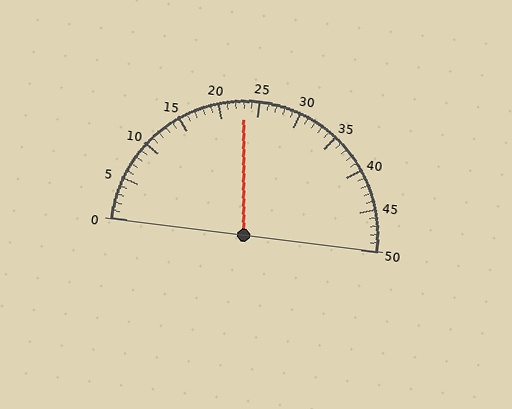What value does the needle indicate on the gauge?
The needle indicates approximately 23.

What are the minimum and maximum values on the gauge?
The gauge ranges from 0 to 50.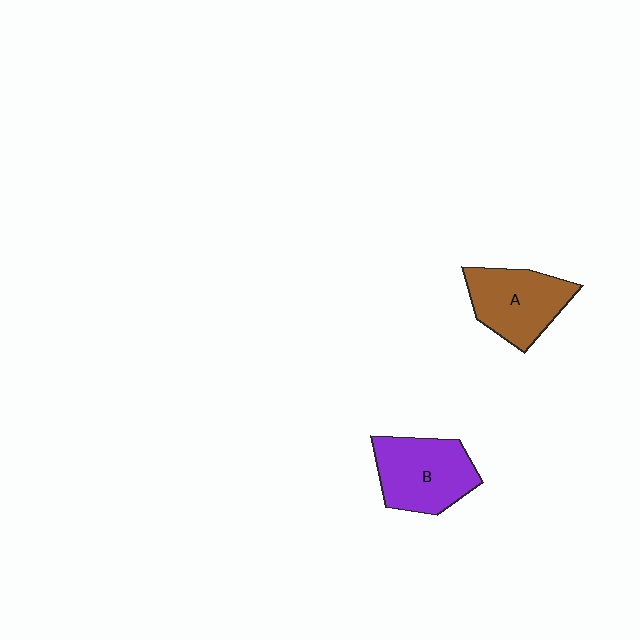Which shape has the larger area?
Shape B (purple).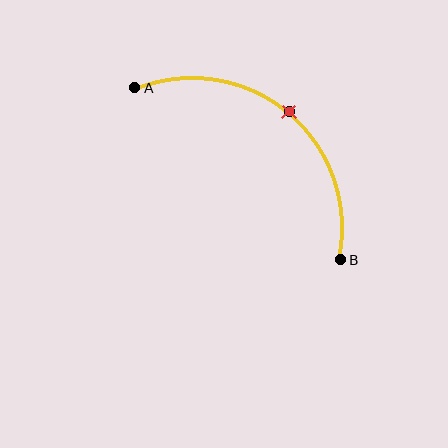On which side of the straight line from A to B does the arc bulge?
The arc bulges above and to the right of the straight line connecting A and B.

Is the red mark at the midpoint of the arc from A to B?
Yes. The red mark lies on the arc at equal arc-length from both A and B — it is the arc midpoint.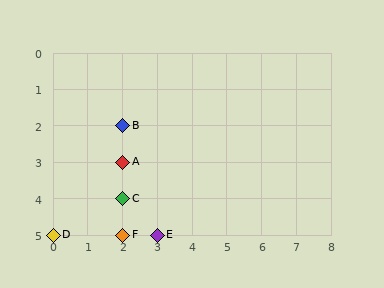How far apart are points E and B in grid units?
Points E and B are 1 column and 3 rows apart (about 3.2 grid units diagonally).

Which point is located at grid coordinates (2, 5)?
Point F is at (2, 5).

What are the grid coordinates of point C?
Point C is at grid coordinates (2, 4).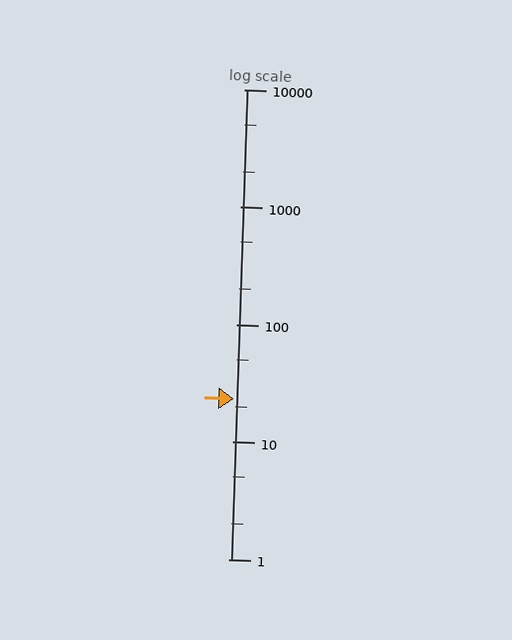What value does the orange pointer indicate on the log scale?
The pointer indicates approximately 23.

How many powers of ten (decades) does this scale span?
The scale spans 4 decades, from 1 to 10000.